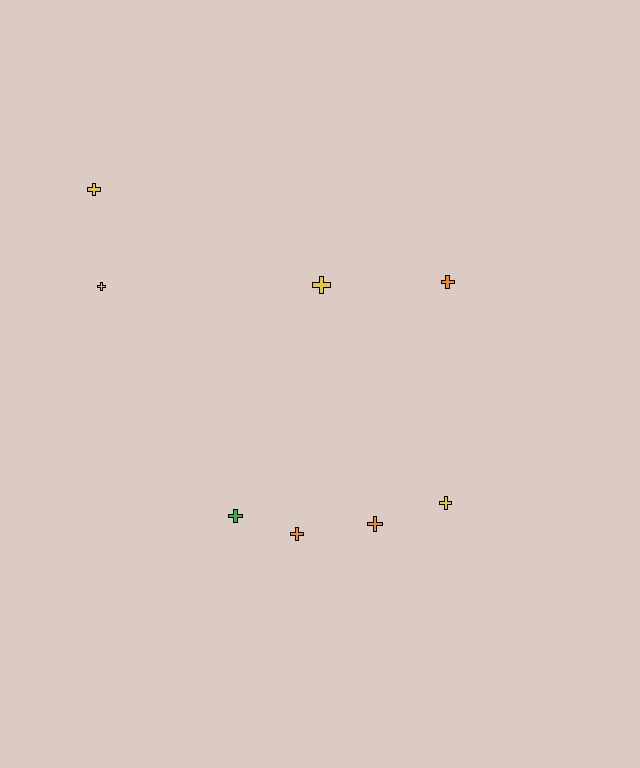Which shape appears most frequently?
Cross, with 8 objects.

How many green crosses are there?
There is 1 green cross.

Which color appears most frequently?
Yellow, with 4 objects.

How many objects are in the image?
There are 8 objects.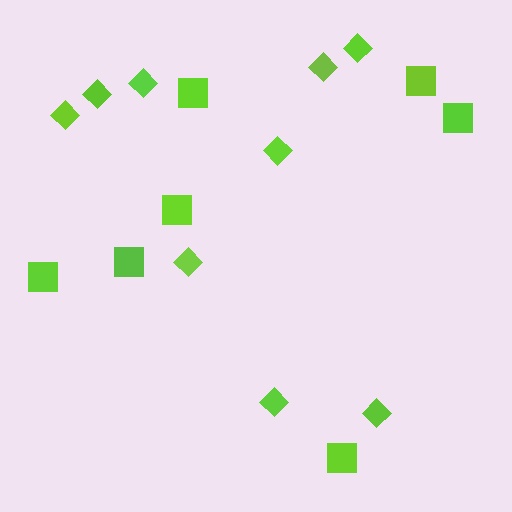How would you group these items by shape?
There are 2 groups: one group of squares (7) and one group of diamonds (9).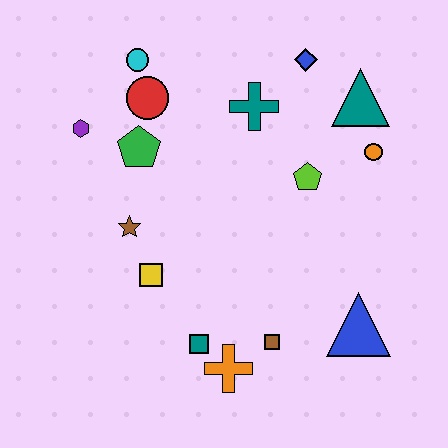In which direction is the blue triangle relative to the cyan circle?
The blue triangle is below the cyan circle.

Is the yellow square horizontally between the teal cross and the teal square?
No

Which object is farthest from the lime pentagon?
The purple hexagon is farthest from the lime pentagon.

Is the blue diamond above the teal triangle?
Yes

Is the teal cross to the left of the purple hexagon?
No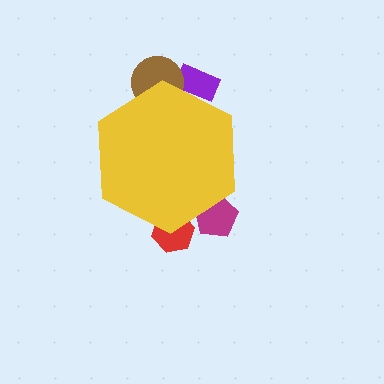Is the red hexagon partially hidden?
Yes, the red hexagon is partially hidden behind the yellow hexagon.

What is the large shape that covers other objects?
A yellow hexagon.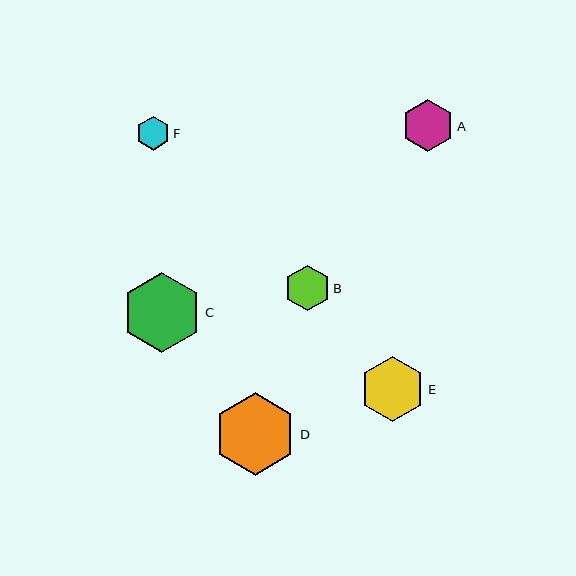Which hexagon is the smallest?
Hexagon F is the smallest with a size of approximately 34 pixels.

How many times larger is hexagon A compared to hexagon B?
Hexagon A is approximately 1.2 times the size of hexagon B.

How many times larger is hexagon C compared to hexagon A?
Hexagon C is approximately 1.5 times the size of hexagon A.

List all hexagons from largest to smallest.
From largest to smallest: D, C, E, A, B, F.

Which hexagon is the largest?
Hexagon D is the largest with a size of approximately 83 pixels.